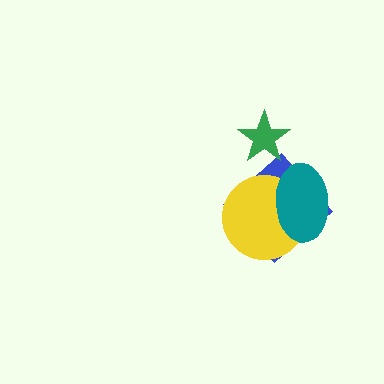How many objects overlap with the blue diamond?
2 objects overlap with the blue diamond.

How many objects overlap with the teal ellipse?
2 objects overlap with the teal ellipse.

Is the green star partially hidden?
No, no other shape covers it.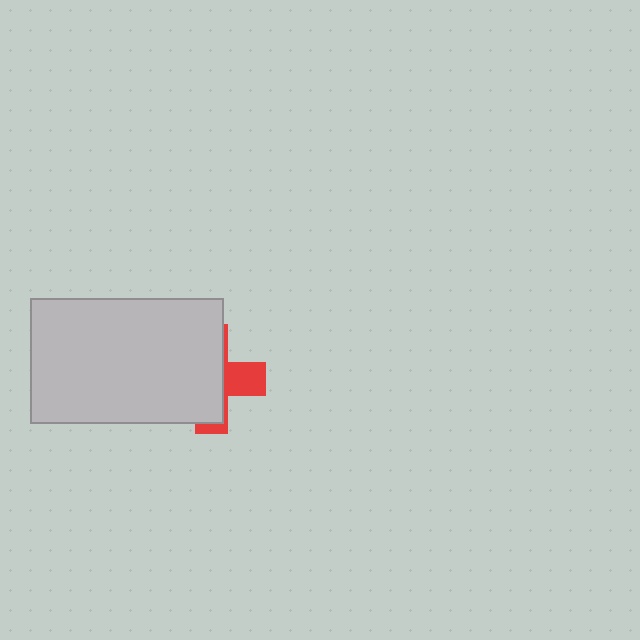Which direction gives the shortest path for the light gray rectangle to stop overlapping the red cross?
Moving left gives the shortest separation.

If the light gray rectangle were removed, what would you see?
You would see the complete red cross.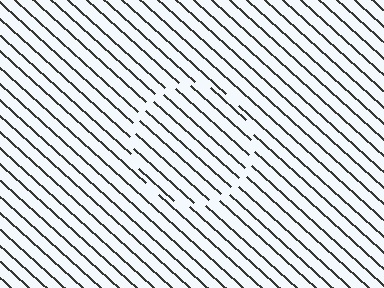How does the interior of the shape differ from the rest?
The interior of the shape contains the same grating, shifted by half a period — the contour is defined by the phase discontinuity where line-ends from the inner and outer gratings abut.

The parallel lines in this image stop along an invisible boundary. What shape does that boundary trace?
An illusory circle. The interior of the shape contains the same grating, shifted by half a period — the contour is defined by the phase discontinuity where line-ends from the inner and outer gratings abut.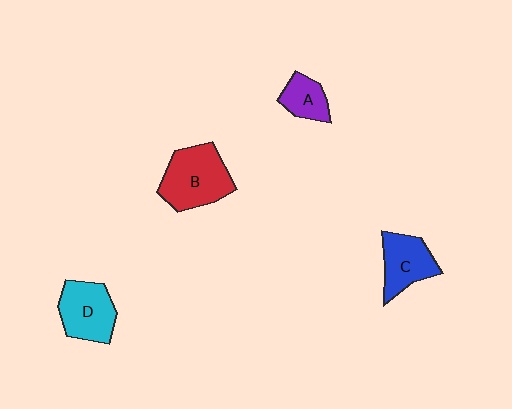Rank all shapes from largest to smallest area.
From largest to smallest: B (red), D (cyan), C (blue), A (purple).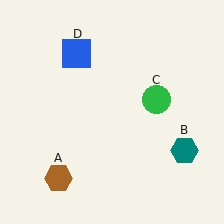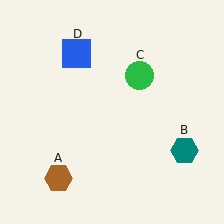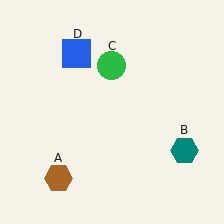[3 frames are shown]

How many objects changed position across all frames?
1 object changed position: green circle (object C).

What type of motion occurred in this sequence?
The green circle (object C) rotated counterclockwise around the center of the scene.